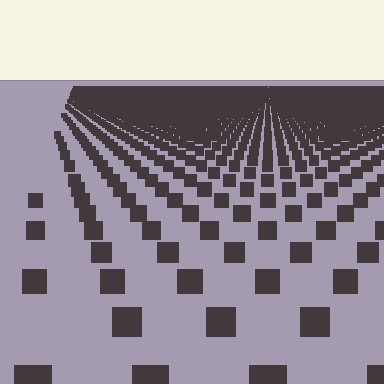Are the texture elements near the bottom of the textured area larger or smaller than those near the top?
Larger. Near the bottom, elements are closer to the viewer and appear at a bigger on-screen size.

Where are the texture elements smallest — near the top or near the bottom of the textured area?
Near the top.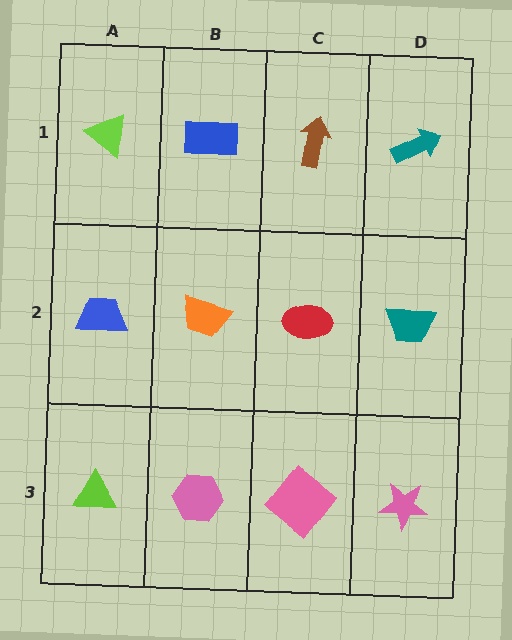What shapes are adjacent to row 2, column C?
A brown arrow (row 1, column C), a pink diamond (row 3, column C), an orange trapezoid (row 2, column B), a teal trapezoid (row 2, column D).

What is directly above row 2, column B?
A blue rectangle.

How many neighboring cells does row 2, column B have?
4.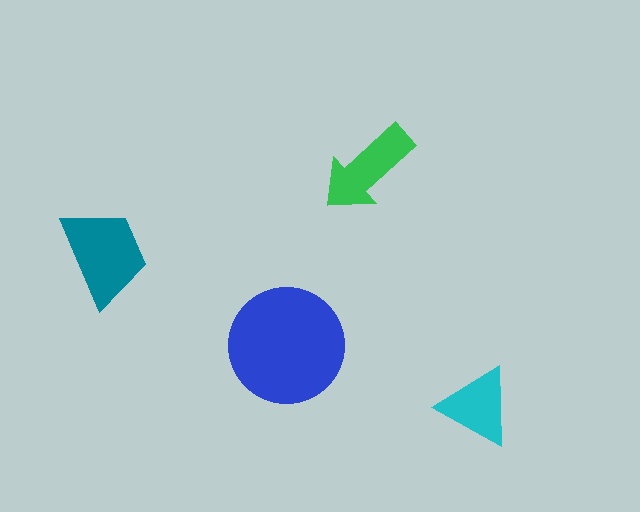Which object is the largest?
The blue circle.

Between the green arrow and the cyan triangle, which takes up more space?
The green arrow.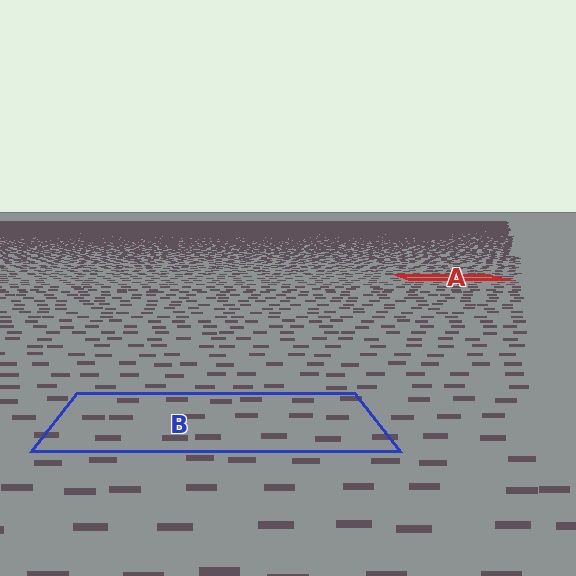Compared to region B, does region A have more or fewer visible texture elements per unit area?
Region A has more texture elements per unit area — they are packed more densely because it is farther away.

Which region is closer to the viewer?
Region B is closer. The texture elements there are larger and more spread out.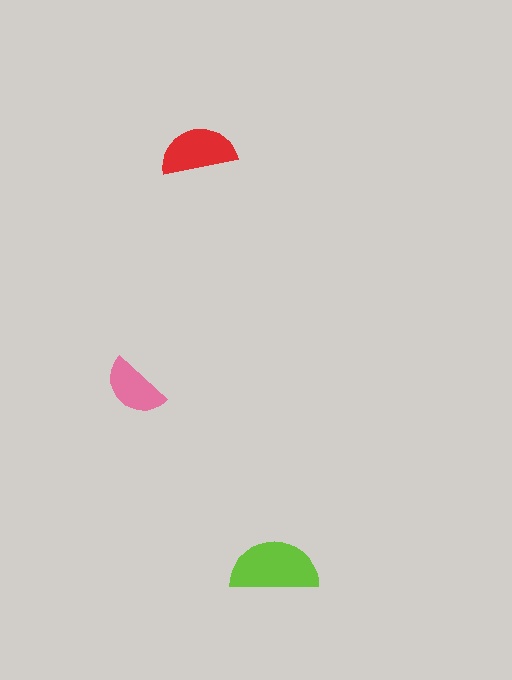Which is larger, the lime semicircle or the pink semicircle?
The lime one.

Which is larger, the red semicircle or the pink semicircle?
The red one.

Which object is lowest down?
The lime semicircle is bottommost.